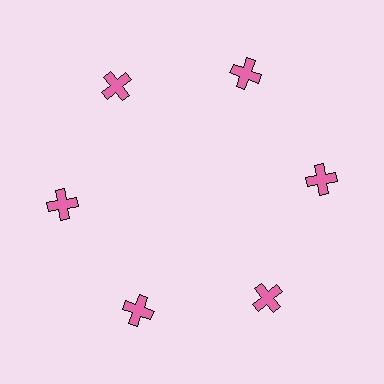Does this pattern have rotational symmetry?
Yes, this pattern has 6-fold rotational symmetry. It looks the same after rotating 60 degrees around the center.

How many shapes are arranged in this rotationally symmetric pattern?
There are 6 shapes, arranged in 6 groups of 1.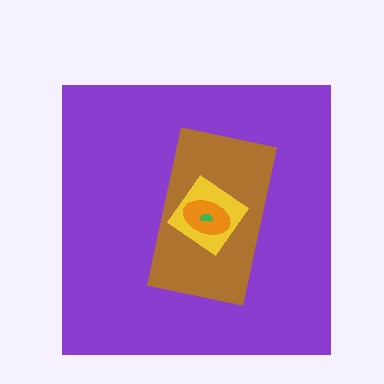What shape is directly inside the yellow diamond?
The orange ellipse.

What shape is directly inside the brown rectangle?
The yellow diamond.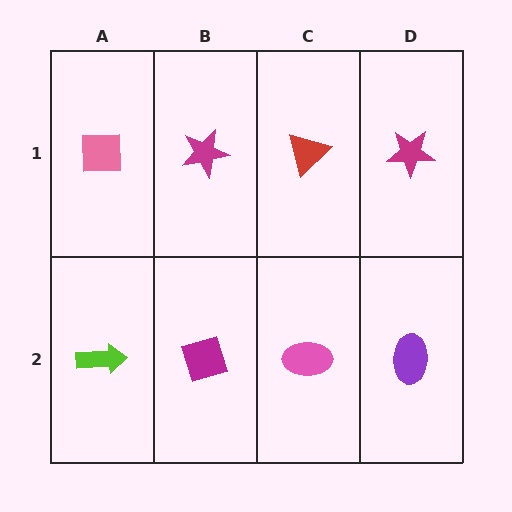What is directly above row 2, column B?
A magenta star.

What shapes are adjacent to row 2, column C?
A red triangle (row 1, column C), a magenta diamond (row 2, column B), a purple ellipse (row 2, column D).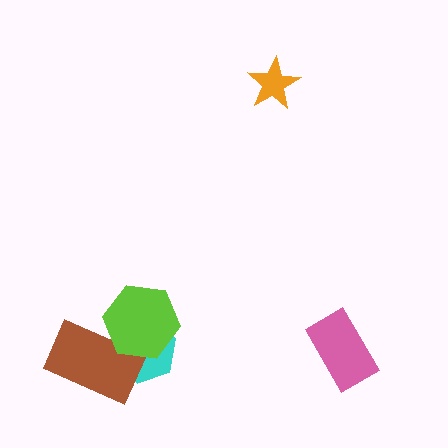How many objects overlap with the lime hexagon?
2 objects overlap with the lime hexagon.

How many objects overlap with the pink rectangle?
0 objects overlap with the pink rectangle.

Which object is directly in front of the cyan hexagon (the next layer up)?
The brown rectangle is directly in front of the cyan hexagon.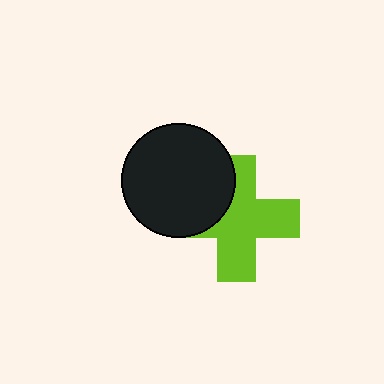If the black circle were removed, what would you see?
You would see the complete lime cross.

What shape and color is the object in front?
The object in front is a black circle.